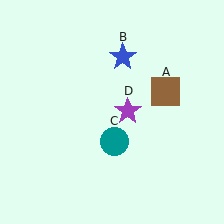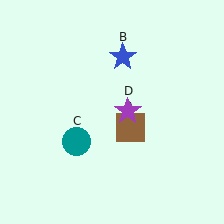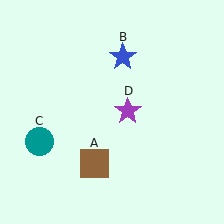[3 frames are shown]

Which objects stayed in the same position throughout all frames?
Blue star (object B) and purple star (object D) remained stationary.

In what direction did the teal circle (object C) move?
The teal circle (object C) moved left.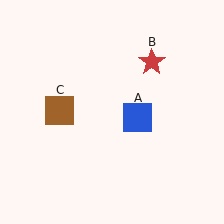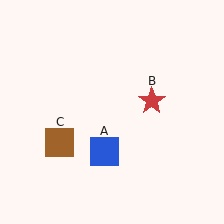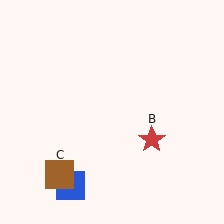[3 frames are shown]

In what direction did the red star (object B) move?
The red star (object B) moved down.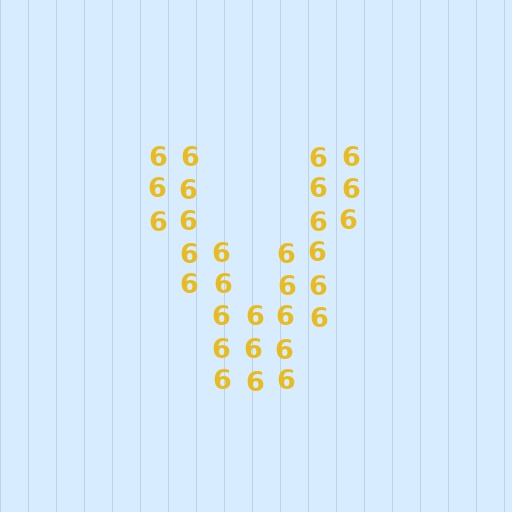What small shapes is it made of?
It is made of small digit 6's.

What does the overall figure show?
The overall figure shows the letter V.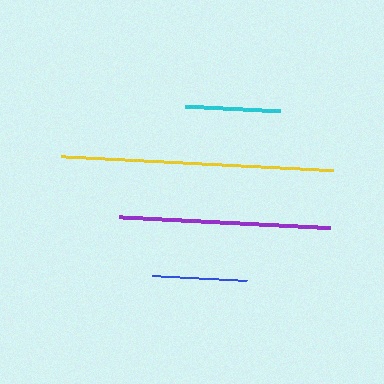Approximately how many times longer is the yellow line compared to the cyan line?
The yellow line is approximately 2.9 times the length of the cyan line.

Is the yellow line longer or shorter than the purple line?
The yellow line is longer than the purple line.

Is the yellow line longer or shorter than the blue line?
The yellow line is longer than the blue line.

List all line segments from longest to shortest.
From longest to shortest: yellow, purple, cyan, blue.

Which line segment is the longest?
The yellow line is the longest at approximately 272 pixels.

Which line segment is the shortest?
The blue line is the shortest at approximately 95 pixels.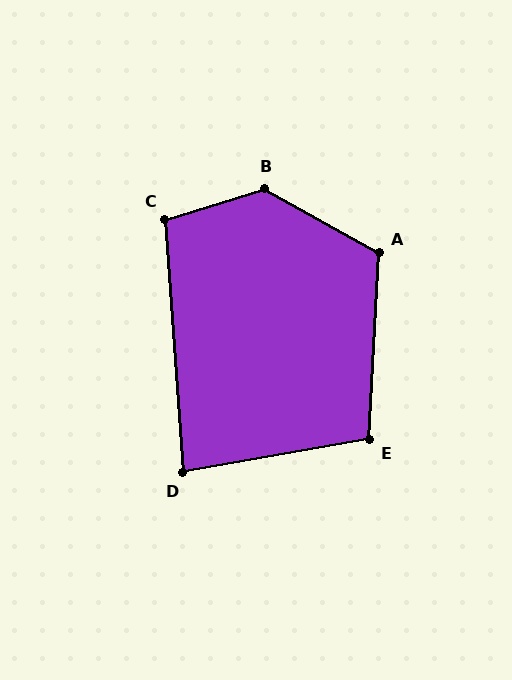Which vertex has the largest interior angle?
B, at approximately 134 degrees.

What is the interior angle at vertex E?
Approximately 103 degrees (obtuse).